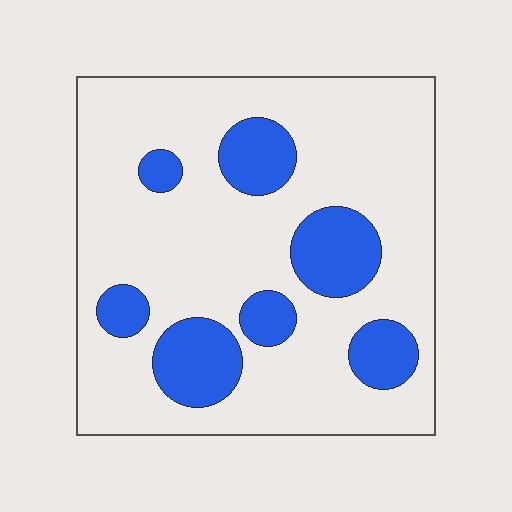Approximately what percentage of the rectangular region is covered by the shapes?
Approximately 20%.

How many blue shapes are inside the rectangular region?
7.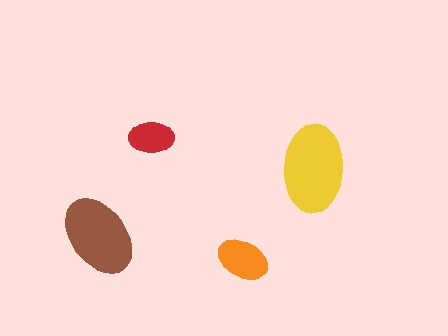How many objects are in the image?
There are 4 objects in the image.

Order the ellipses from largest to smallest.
the yellow one, the brown one, the orange one, the red one.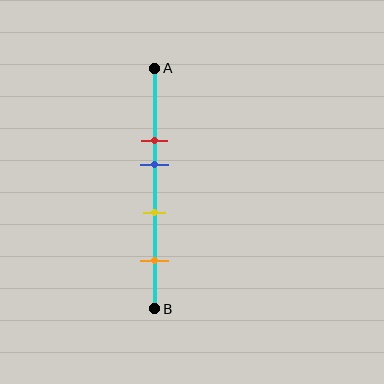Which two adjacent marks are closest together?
The red and blue marks are the closest adjacent pair.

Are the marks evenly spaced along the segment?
No, the marks are not evenly spaced.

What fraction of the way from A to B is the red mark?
The red mark is approximately 30% (0.3) of the way from A to B.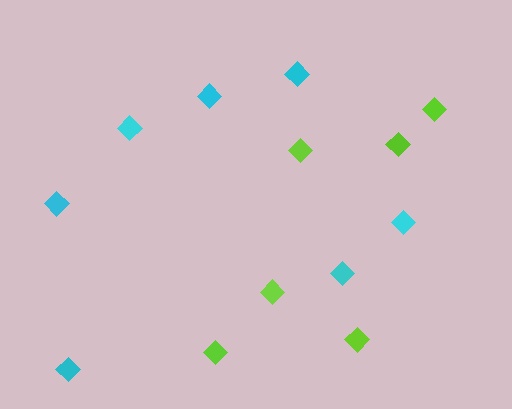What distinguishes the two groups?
There are 2 groups: one group of lime diamonds (6) and one group of cyan diamonds (7).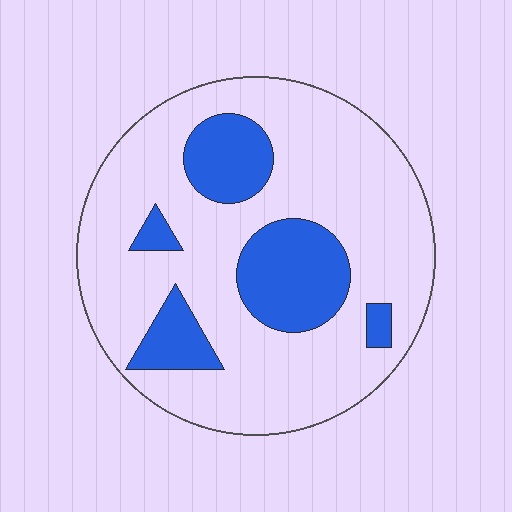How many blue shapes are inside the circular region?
5.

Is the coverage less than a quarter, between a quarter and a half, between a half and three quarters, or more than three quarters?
Less than a quarter.